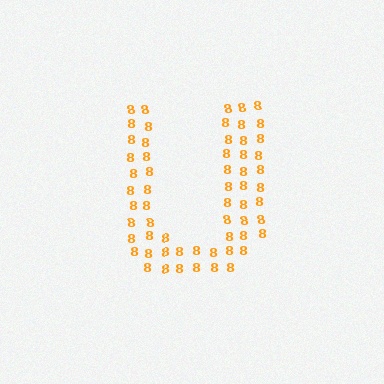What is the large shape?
The large shape is the letter U.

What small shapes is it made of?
It is made of small digit 8's.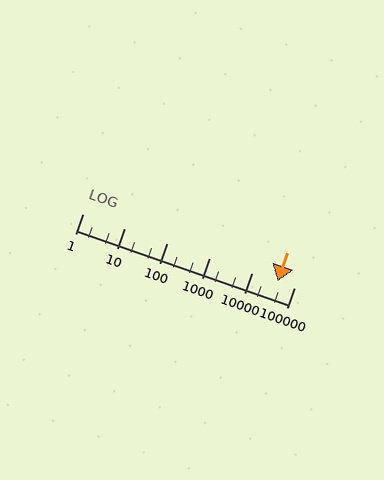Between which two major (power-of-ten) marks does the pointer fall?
The pointer is between 10000 and 100000.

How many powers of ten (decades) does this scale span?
The scale spans 5 decades, from 1 to 100000.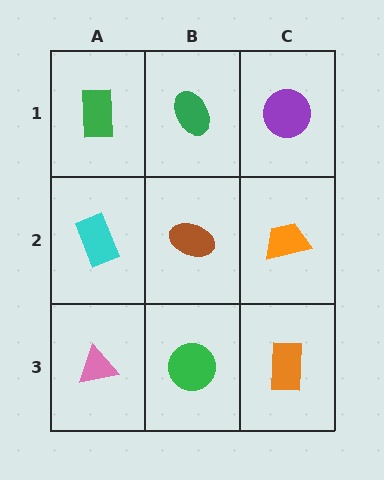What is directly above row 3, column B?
A brown ellipse.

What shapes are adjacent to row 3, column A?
A cyan rectangle (row 2, column A), a green circle (row 3, column B).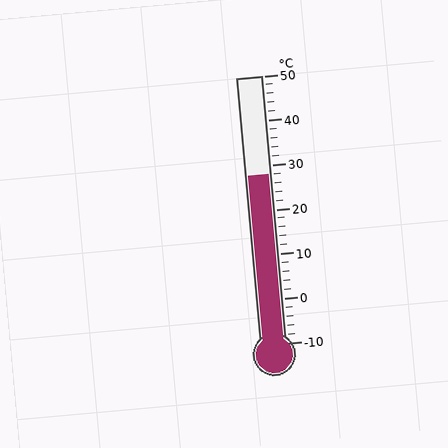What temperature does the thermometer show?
The thermometer shows approximately 28°C.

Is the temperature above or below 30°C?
The temperature is below 30°C.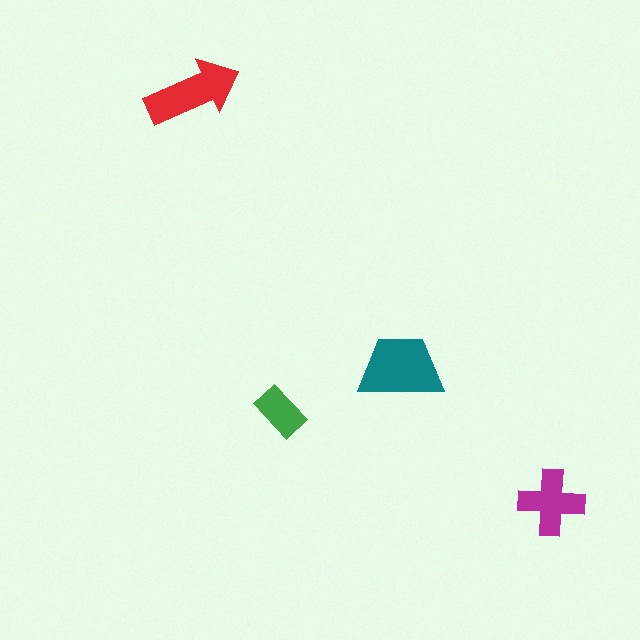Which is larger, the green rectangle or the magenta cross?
The magenta cross.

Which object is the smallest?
The green rectangle.